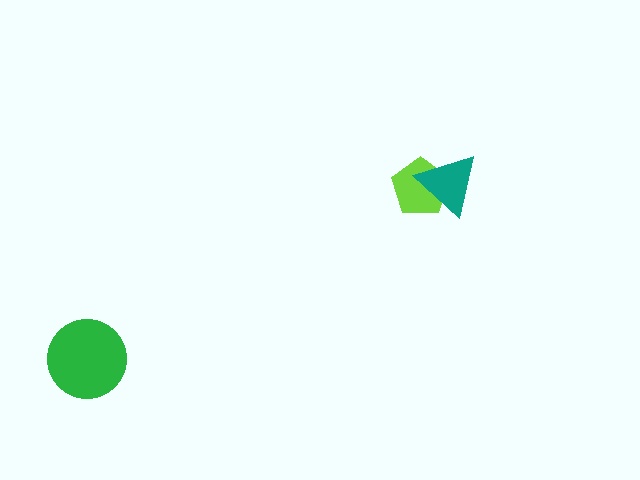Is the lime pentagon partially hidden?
Yes, it is partially covered by another shape.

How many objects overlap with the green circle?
0 objects overlap with the green circle.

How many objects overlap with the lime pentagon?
1 object overlaps with the lime pentagon.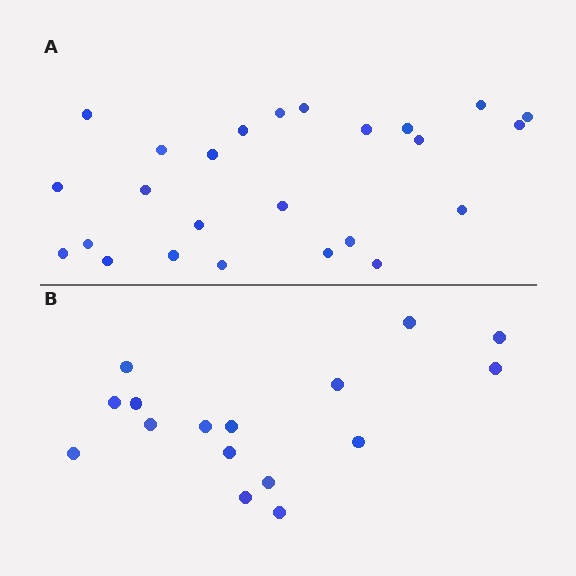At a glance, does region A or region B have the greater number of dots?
Region A (the top region) has more dots.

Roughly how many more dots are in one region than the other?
Region A has roughly 8 or so more dots than region B.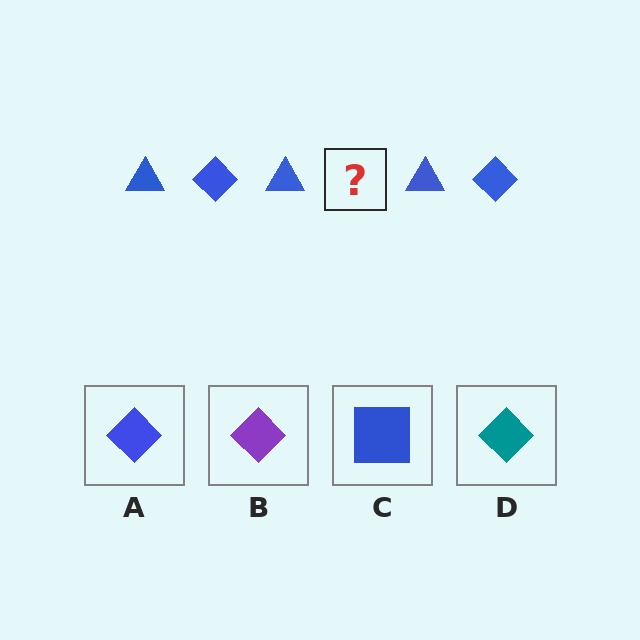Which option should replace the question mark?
Option A.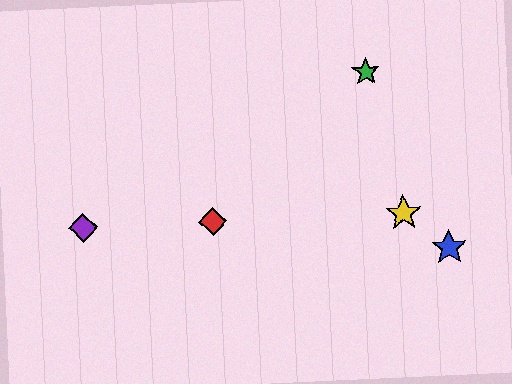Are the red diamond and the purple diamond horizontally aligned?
Yes, both are at y≈222.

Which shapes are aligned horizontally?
The red diamond, the yellow star, the purple diamond are aligned horizontally.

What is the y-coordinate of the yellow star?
The yellow star is at y≈213.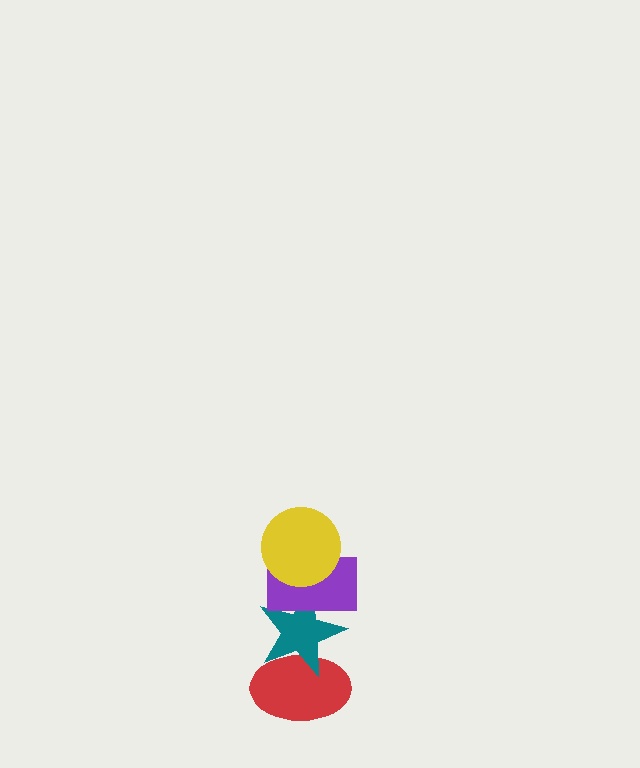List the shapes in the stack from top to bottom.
From top to bottom: the yellow circle, the purple rectangle, the teal star, the red ellipse.